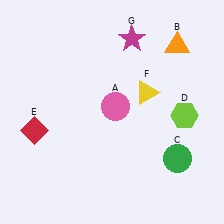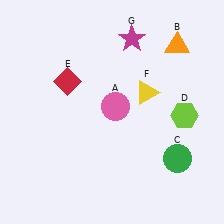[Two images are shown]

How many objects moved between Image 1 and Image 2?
1 object moved between the two images.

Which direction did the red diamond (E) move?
The red diamond (E) moved up.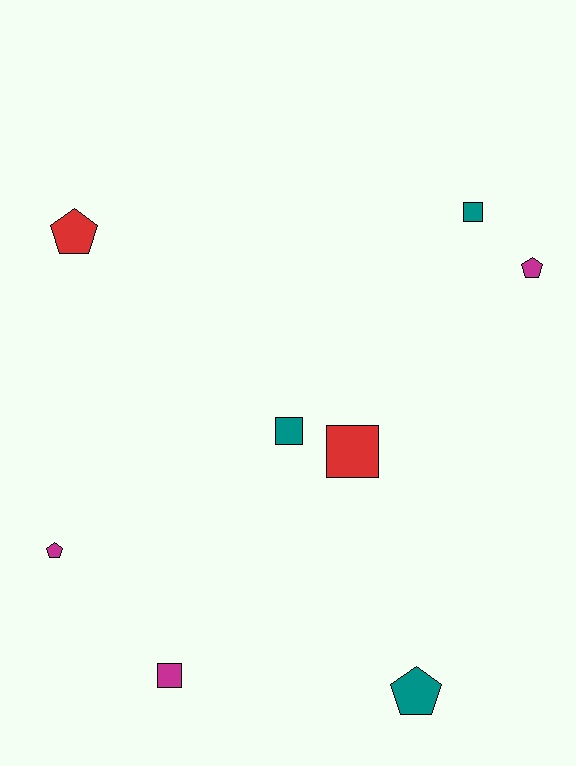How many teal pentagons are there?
There is 1 teal pentagon.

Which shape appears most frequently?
Pentagon, with 4 objects.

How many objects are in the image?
There are 8 objects.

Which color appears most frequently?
Magenta, with 3 objects.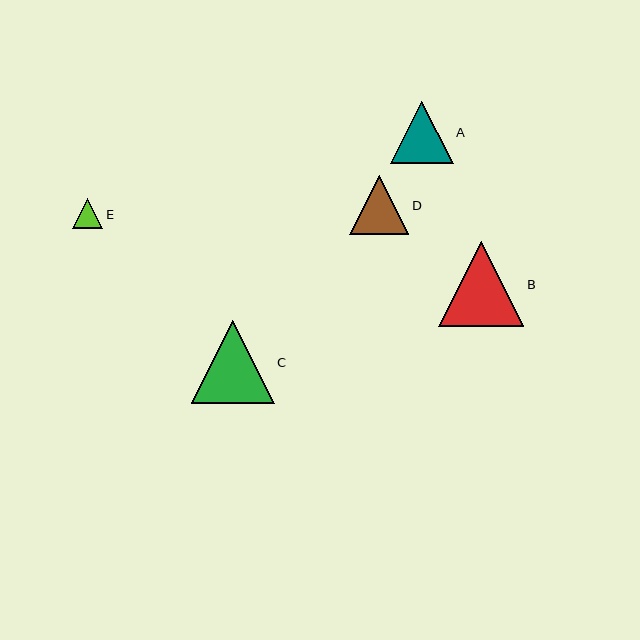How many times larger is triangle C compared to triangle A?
Triangle C is approximately 1.3 times the size of triangle A.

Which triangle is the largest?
Triangle B is the largest with a size of approximately 85 pixels.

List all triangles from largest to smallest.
From largest to smallest: B, C, A, D, E.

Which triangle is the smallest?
Triangle E is the smallest with a size of approximately 30 pixels.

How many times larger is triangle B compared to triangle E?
Triangle B is approximately 2.8 times the size of triangle E.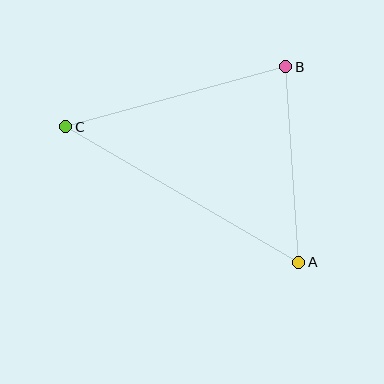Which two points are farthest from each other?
Points A and C are farthest from each other.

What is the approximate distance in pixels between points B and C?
The distance between B and C is approximately 228 pixels.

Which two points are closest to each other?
Points A and B are closest to each other.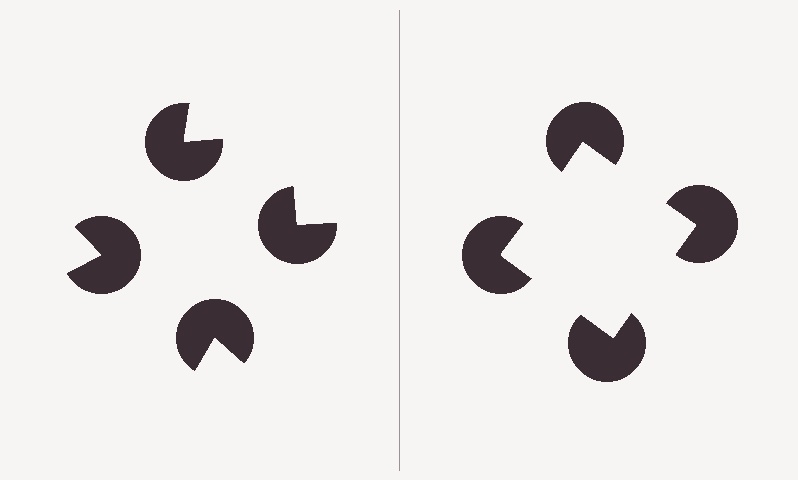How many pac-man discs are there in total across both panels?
8 — 4 on each side.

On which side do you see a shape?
An illusory square appears on the right side. On the left side the wedge cuts are rotated, so no coherent shape forms.